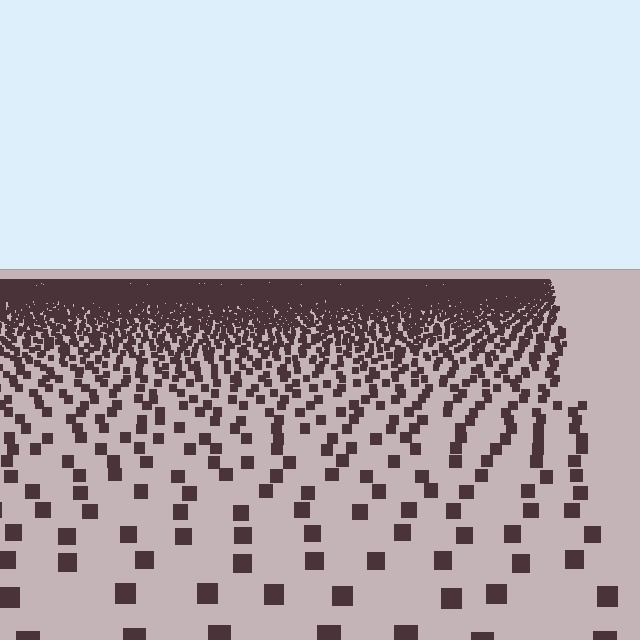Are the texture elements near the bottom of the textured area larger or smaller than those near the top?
Larger. Near the bottom, elements are closer to the viewer and appear at a bigger on-screen size.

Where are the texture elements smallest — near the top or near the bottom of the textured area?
Near the top.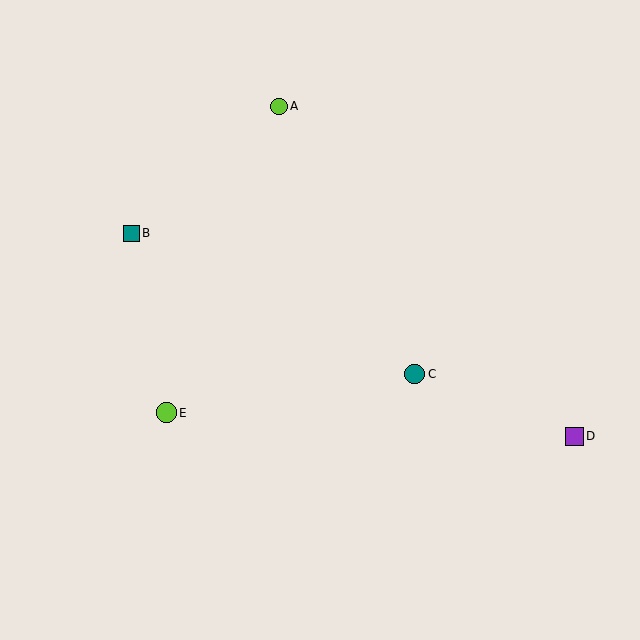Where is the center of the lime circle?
The center of the lime circle is at (279, 106).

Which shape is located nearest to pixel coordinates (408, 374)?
The teal circle (labeled C) at (415, 374) is nearest to that location.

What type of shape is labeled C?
Shape C is a teal circle.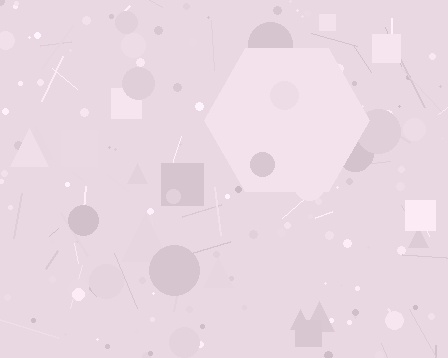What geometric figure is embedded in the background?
A hexagon is embedded in the background.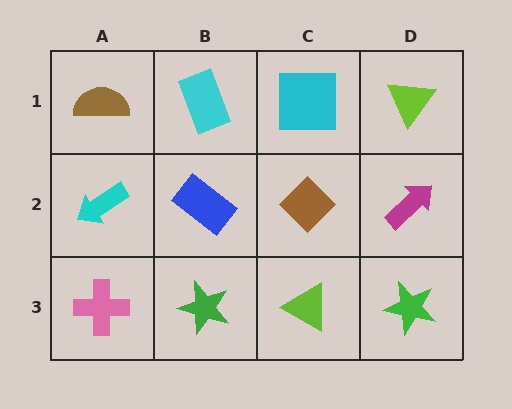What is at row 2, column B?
A blue rectangle.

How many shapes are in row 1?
4 shapes.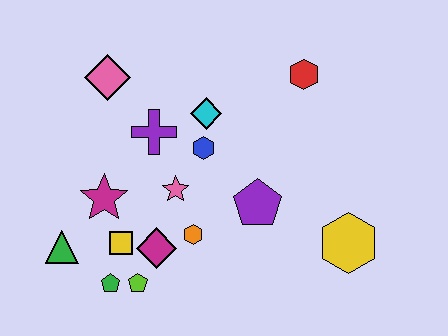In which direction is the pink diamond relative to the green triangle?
The pink diamond is above the green triangle.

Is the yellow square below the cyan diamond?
Yes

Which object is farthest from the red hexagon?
The green triangle is farthest from the red hexagon.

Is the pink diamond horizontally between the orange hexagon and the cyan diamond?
No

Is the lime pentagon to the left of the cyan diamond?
Yes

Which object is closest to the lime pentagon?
The green pentagon is closest to the lime pentagon.